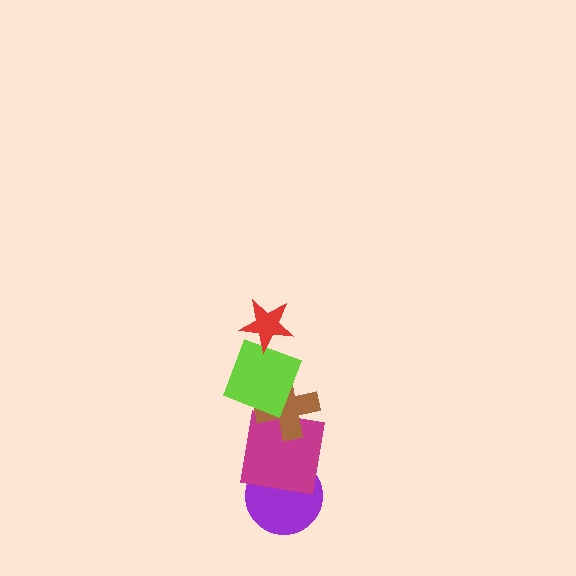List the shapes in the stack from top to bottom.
From top to bottom: the red star, the lime square, the brown cross, the magenta square, the purple circle.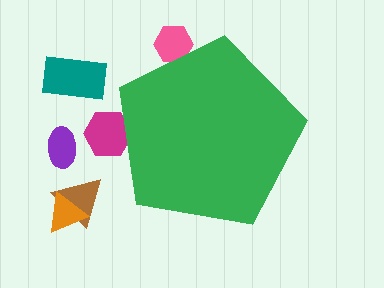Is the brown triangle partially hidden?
No, the brown triangle is fully visible.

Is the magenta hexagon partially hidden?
Yes, the magenta hexagon is partially hidden behind the green pentagon.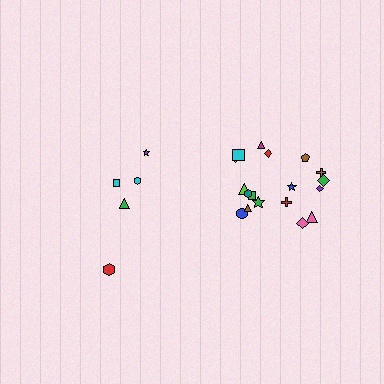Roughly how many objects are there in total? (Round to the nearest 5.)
Roughly 25 objects in total.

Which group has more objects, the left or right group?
The right group.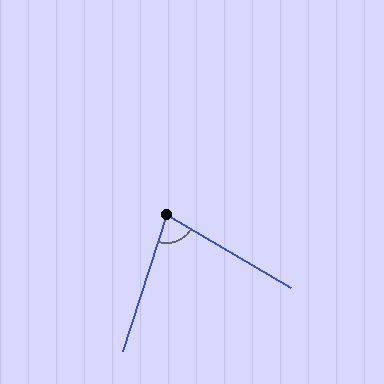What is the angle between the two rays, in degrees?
Approximately 77 degrees.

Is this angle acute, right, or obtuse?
It is acute.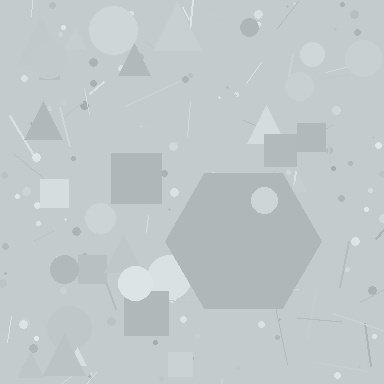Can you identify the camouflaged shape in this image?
The camouflaged shape is a hexagon.